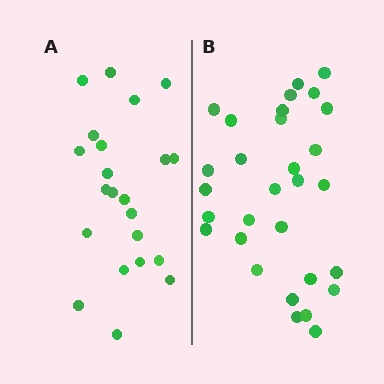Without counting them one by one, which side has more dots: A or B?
Region B (the right region) has more dots.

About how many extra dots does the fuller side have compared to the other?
Region B has roughly 8 or so more dots than region A.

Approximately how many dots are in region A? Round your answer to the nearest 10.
About 20 dots. (The exact count is 22, which rounds to 20.)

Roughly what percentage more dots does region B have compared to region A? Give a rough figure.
About 35% more.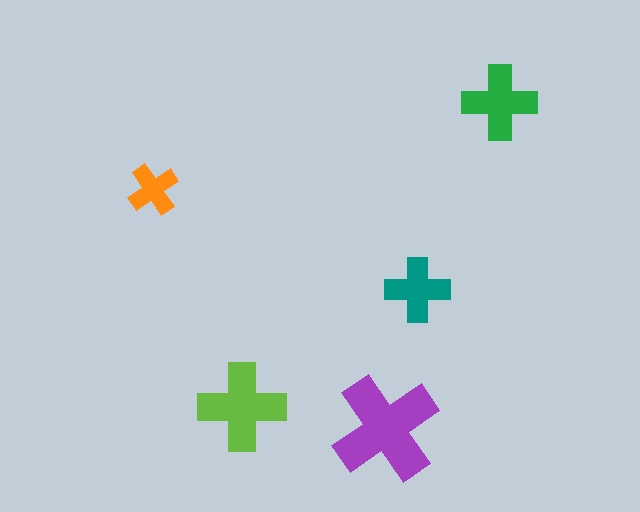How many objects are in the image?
There are 5 objects in the image.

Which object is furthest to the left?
The orange cross is leftmost.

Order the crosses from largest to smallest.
the purple one, the lime one, the green one, the teal one, the orange one.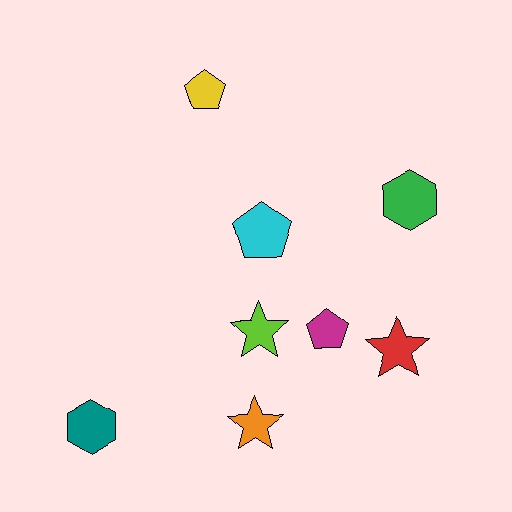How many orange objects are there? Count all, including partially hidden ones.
There is 1 orange object.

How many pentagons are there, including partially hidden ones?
There are 3 pentagons.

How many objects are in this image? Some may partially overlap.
There are 8 objects.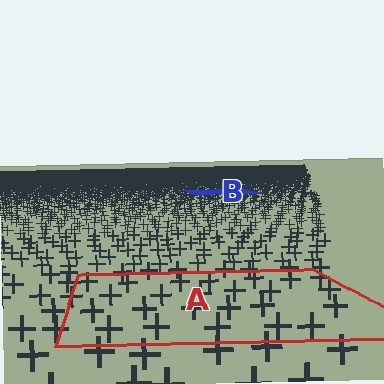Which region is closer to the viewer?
Region A is closer. The texture elements there are larger and more spread out.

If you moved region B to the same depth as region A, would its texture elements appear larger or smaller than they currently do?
They would appear larger. At a closer depth, the same texture elements are projected at a bigger on-screen size.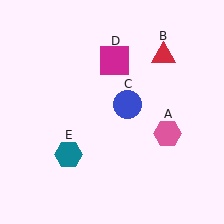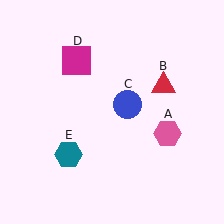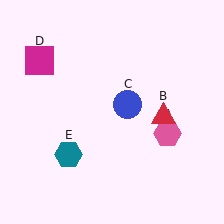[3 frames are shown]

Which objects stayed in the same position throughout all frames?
Pink hexagon (object A) and blue circle (object C) and teal hexagon (object E) remained stationary.